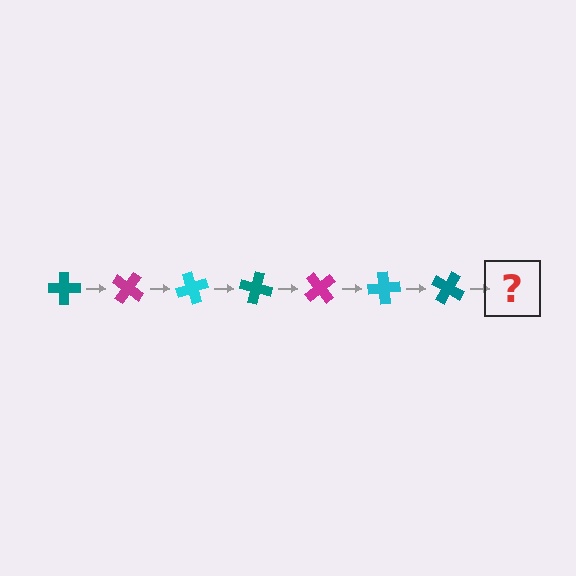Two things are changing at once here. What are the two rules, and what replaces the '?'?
The two rules are that it rotates 35 degrees each step and the color cycles through teal, magenta, and cyan. The '?' should be a magenta cross, rotated 245 degrees from the start.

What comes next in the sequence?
The next element should be a magenta cross, rotated 245 degrees from the start.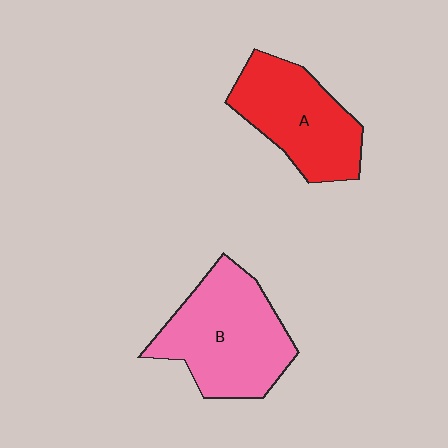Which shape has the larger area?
Shape B (pink).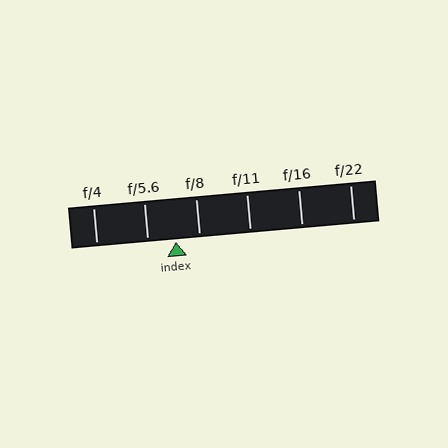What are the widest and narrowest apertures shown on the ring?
The widest aperture shown is f/4 and the narrowest is f/22.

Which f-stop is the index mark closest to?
The index mark is closest to f/8.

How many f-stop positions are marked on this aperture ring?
There are 6 f-stop positions marked.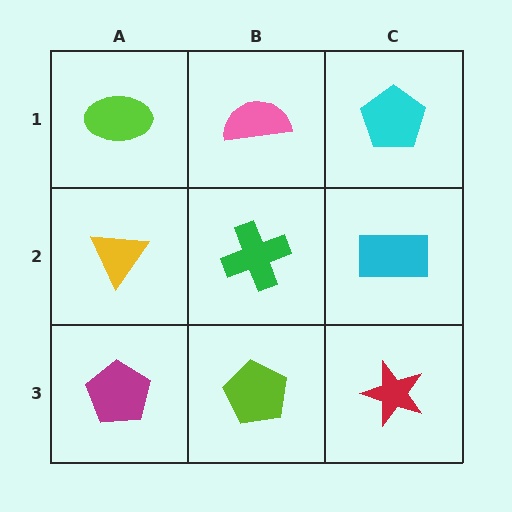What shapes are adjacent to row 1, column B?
A green cross (row 2, column B), a lime ellipse (row 1, column A), a cyan pentagon (row 1, column C).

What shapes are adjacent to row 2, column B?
A pink semicircle (row 1, column B), a lime pentagon (row 3, column B), a yellow triangle (row 2, column A), a cyan rectangle (row 2, column C).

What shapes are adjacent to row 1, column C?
A cyan rectangle (row 2, column C), a pink semicircle (row 1, column B).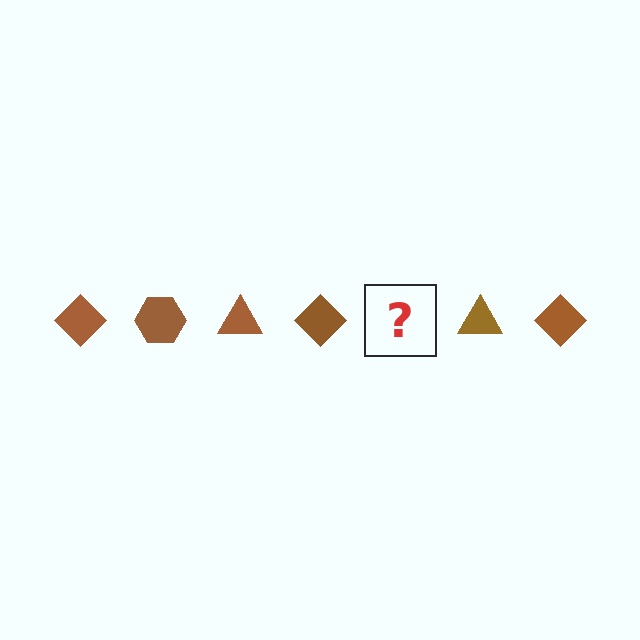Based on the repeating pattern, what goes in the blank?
The blank should be a brown hexagon.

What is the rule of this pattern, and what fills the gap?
The rule is that the pattern cycles through diamond, hexagon, triangle shapes in brown. The gap should be filled with a brown hexagon.